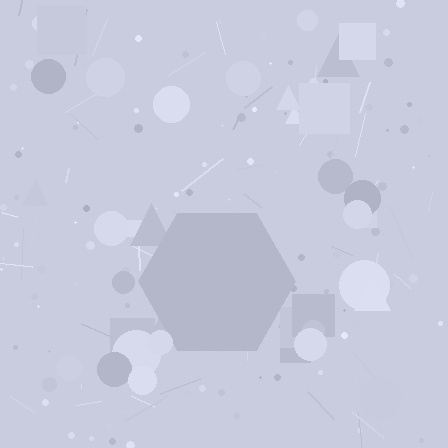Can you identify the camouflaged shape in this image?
The camouflaged shape is a hexagon.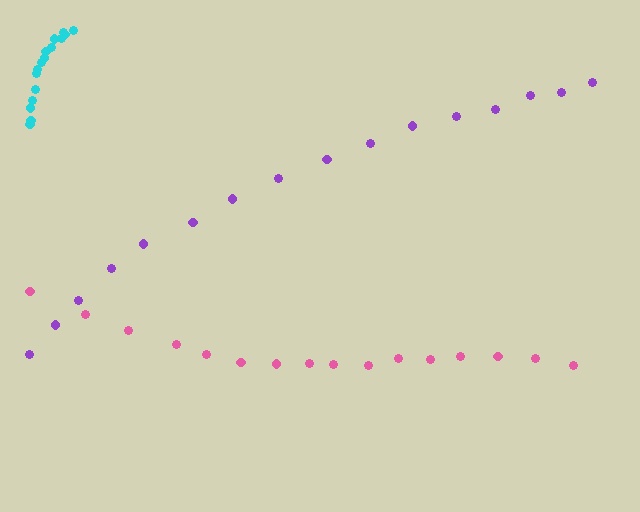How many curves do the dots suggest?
There are 3 distinct paths.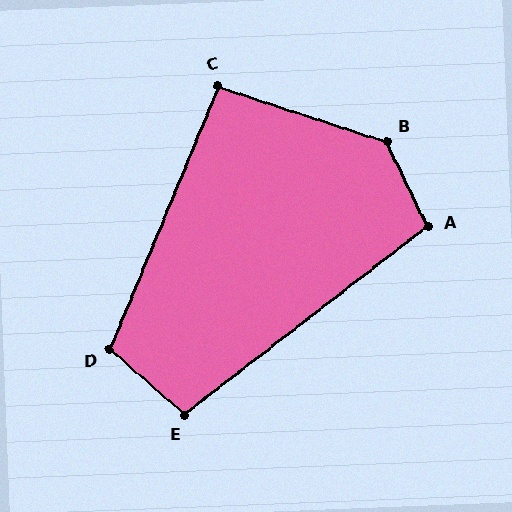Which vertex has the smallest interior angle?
C, at approximately 94 degrees.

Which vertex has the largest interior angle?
B, at approximately 133 degrees.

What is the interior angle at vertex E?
Approximately 101 degrees (obtuse).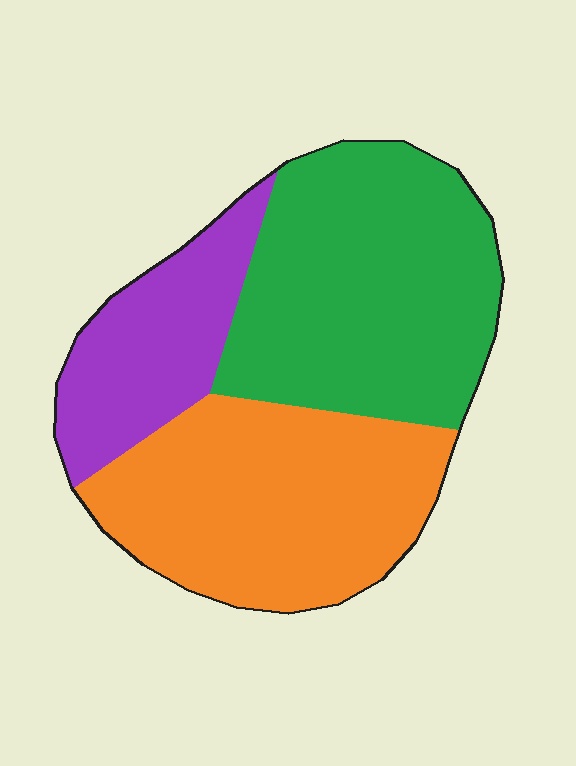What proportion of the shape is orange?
Orange covers about 40% of the shape.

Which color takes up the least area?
Purple, at roughly 20%.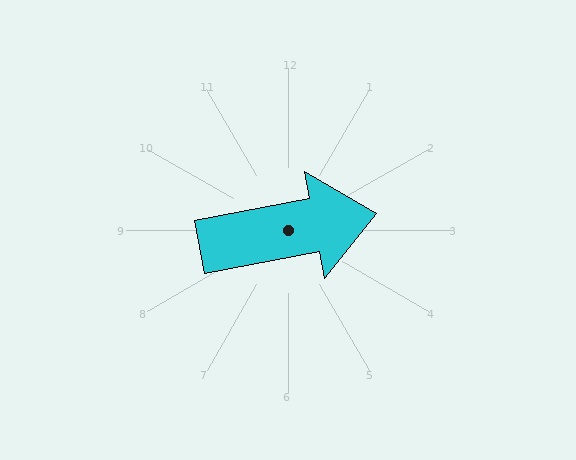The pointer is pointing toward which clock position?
Roughly 3 o'clock.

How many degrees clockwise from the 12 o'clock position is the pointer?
Approximately 79 degrees.